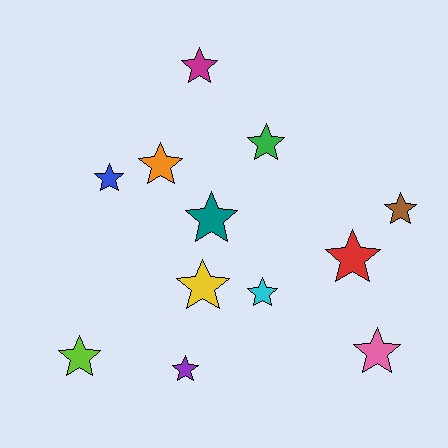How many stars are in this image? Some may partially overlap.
There are 12 stars.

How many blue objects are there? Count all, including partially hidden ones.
There is 1 blue object.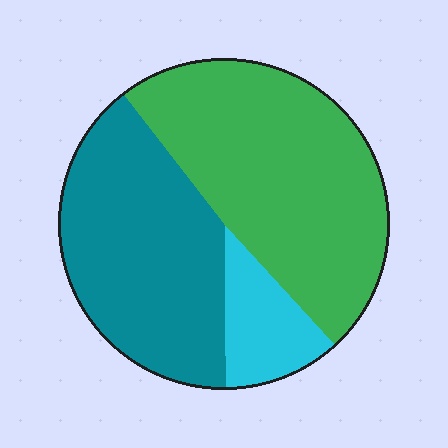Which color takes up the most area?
Green, at roughly 50%.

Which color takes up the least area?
Cyan, at roughly 10%.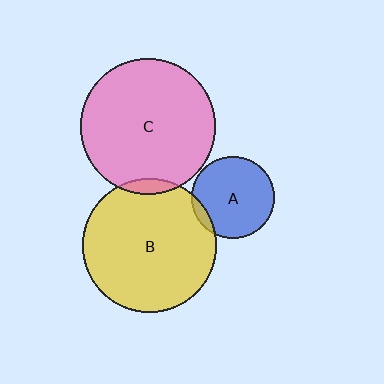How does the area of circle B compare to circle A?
Approximately 2.6 times.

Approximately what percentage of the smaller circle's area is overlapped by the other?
Approximately 5%.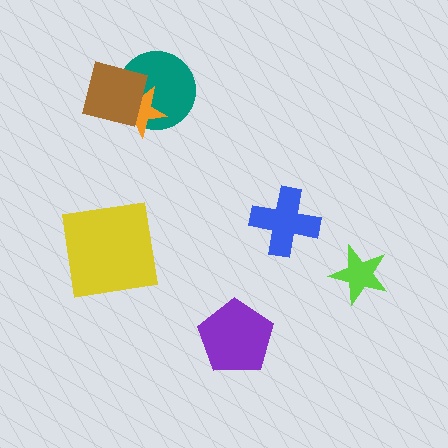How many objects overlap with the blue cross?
0 objects overlap with the blue cross.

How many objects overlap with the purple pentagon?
0 objects overlap with the purple pentagon.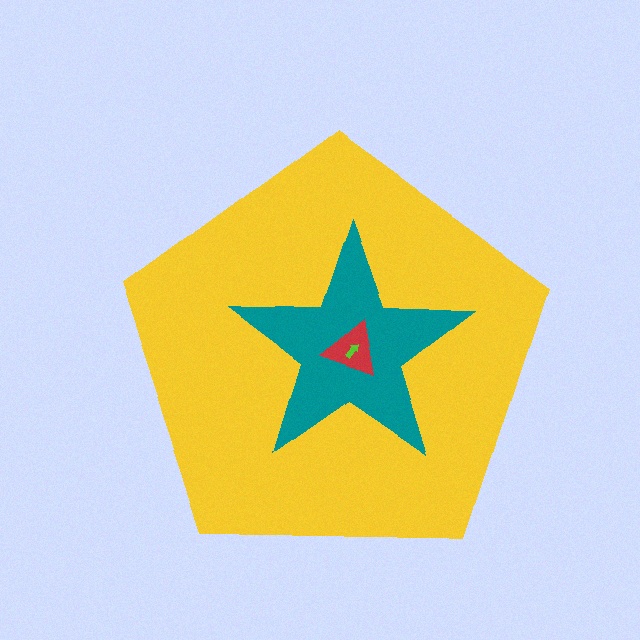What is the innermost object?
The lime arrow.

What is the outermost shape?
The yellow pentagon.